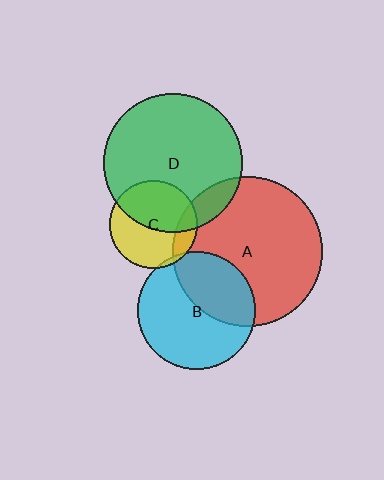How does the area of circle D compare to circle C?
Approximately 2.5 times.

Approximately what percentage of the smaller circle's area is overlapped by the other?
Approximately 5%.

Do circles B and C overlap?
Yes.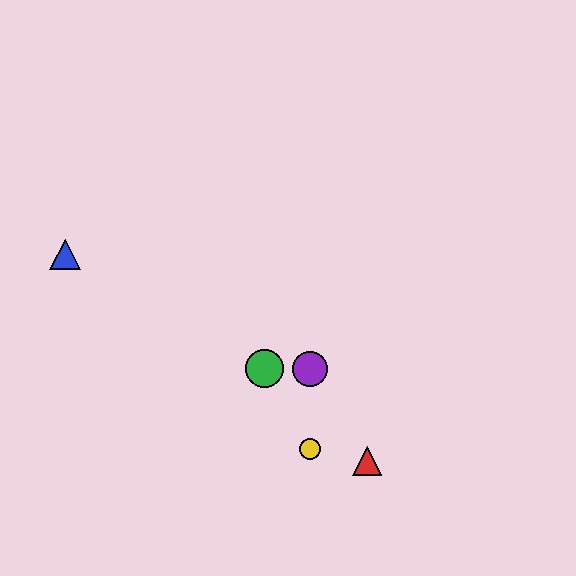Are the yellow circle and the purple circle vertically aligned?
Yes, both are at x≈310.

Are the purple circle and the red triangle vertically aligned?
No, the purple circle is at x≈310 and the red triangle is at x≈367.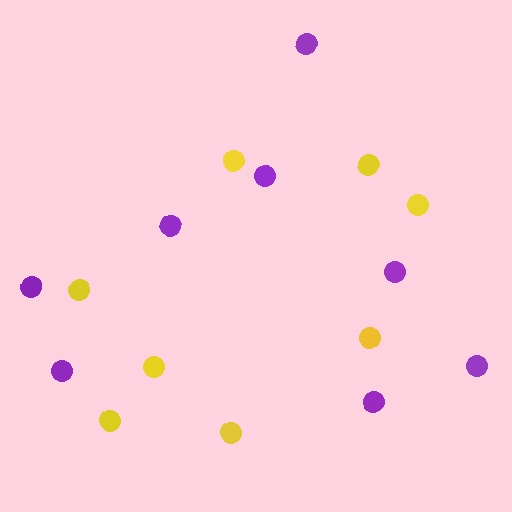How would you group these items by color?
There are 2 groups: one group of yellow circles (8) and one group of purple circles (8).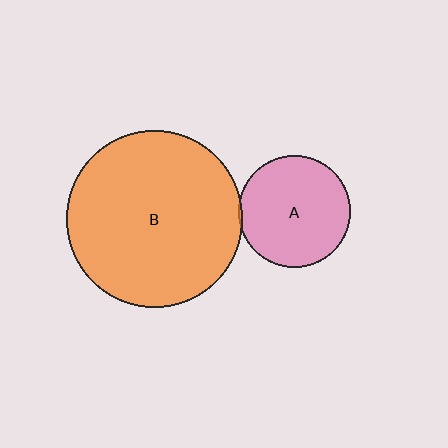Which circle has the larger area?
Circle B (orange).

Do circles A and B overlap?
Yes.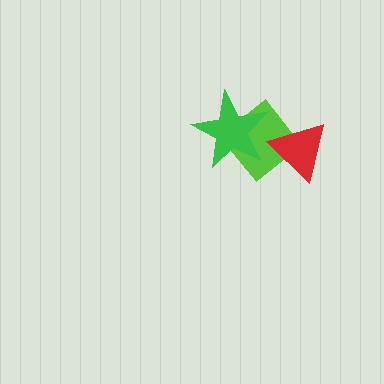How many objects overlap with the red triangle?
1 object overlaps with the red triangle.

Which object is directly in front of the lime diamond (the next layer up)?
The green star is directly in front of the lime diamond.